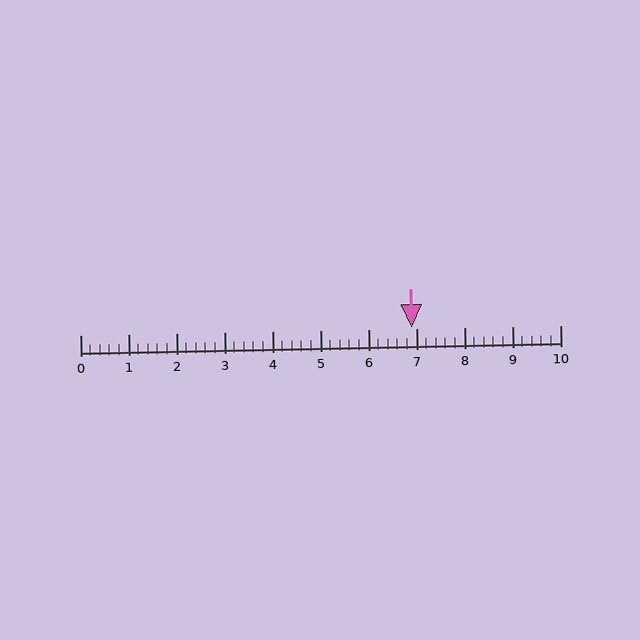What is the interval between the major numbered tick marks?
The major tick marks are spaced 1 units apart.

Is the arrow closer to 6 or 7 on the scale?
The arrow is closer to 7.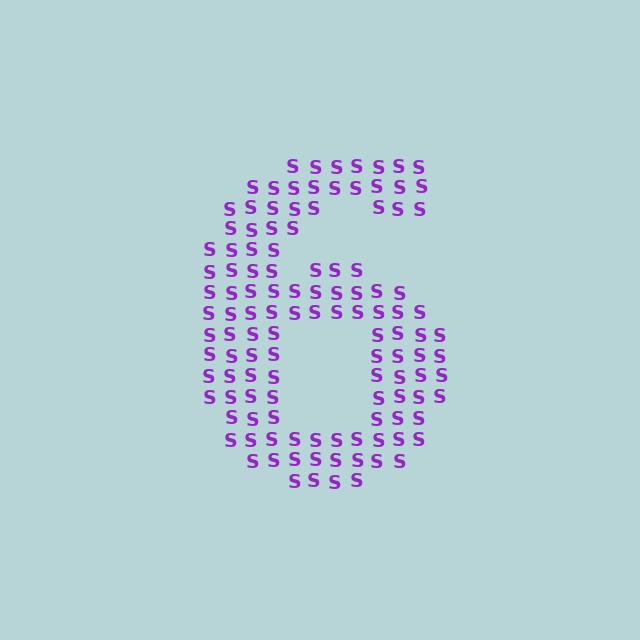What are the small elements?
The small elements are letter S's.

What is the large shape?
The large shape is the digit 6.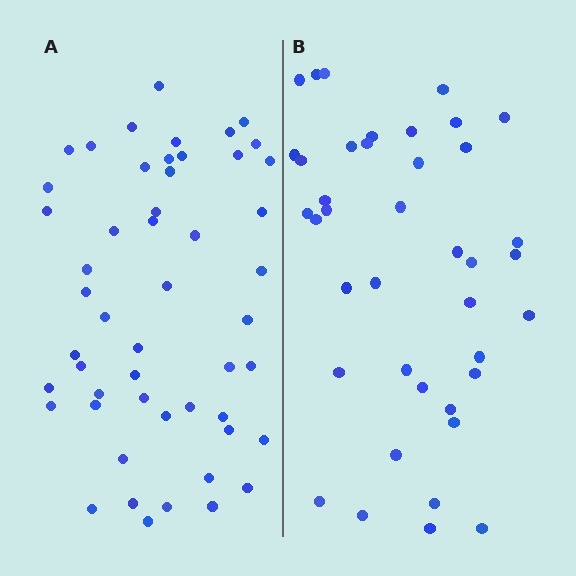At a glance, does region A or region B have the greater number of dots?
Region A (the left region) has more dots.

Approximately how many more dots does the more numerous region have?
Region A has roughly 12 or so more dots than region B.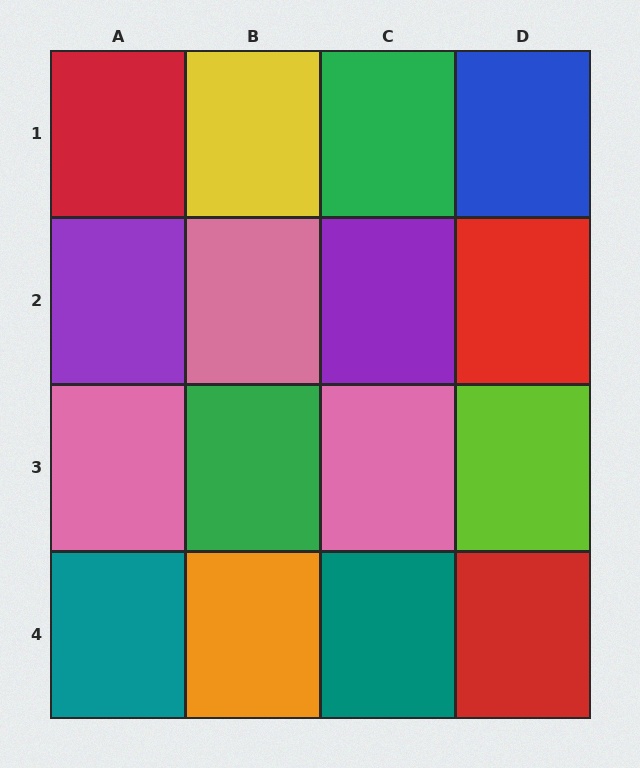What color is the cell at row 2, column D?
Red.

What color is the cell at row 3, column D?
Lime.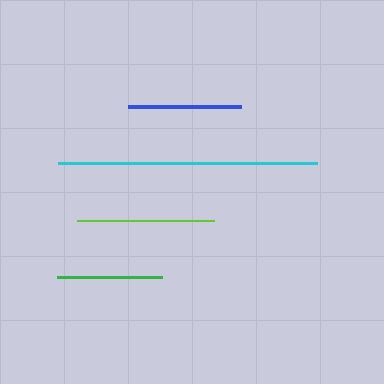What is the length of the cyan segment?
The cyan segment is approximately 259 pixels long.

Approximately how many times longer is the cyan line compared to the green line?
The cyan line is approximately 2.5 times the length of the green line.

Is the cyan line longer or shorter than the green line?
The cyan line is longer than the green line.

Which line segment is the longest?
The cyan line is the longest at approximately 259 pixels.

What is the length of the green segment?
The green segment is approximately 105 pixels long.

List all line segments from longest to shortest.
From longest to shortest: cyan, lime, blue, green.